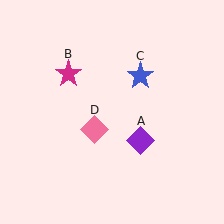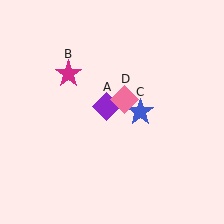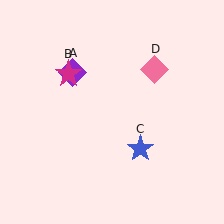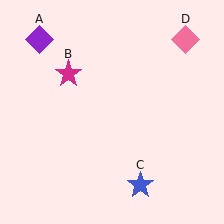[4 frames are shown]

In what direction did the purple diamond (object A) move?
The purple diamond (object A) moved up and to the left.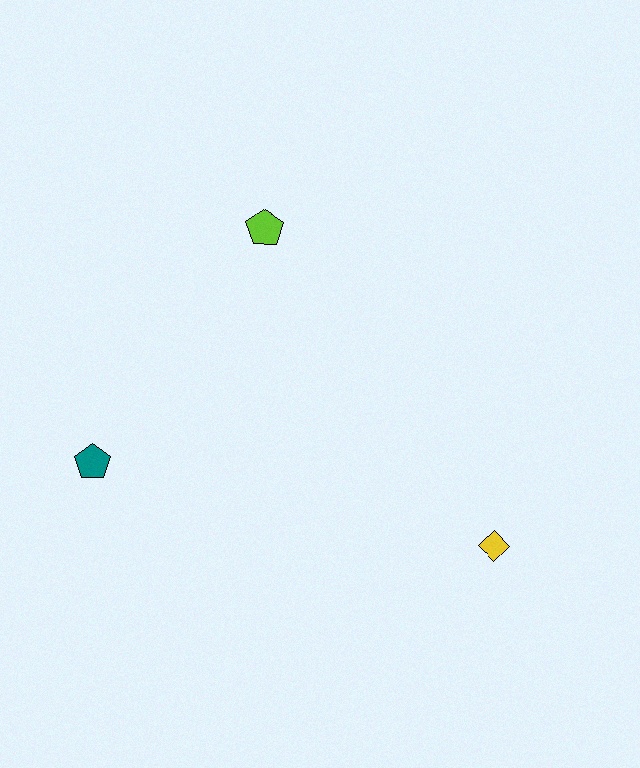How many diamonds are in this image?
There is 1 diamond.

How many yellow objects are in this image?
There is 1 yellow object.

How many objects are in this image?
There are 3 objects.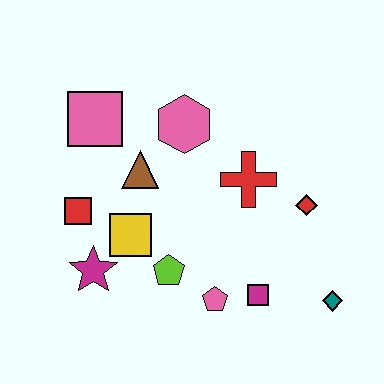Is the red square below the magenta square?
No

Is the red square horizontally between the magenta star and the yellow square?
No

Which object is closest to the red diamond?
The red cross is closest to the red diamond.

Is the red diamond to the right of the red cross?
Yes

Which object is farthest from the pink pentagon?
The pink square is farthest from the pink pentagon.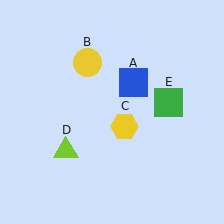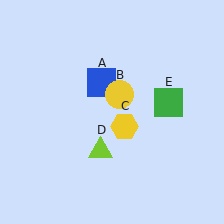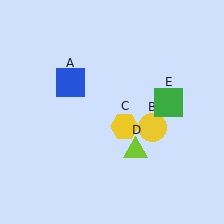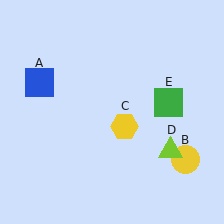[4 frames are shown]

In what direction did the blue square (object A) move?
The blue square (object A) moved left.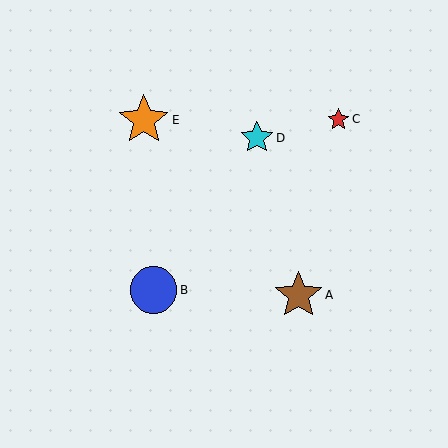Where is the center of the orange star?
The center of the orange star is at (144, 120).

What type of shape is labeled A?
Shape A is a brown star.